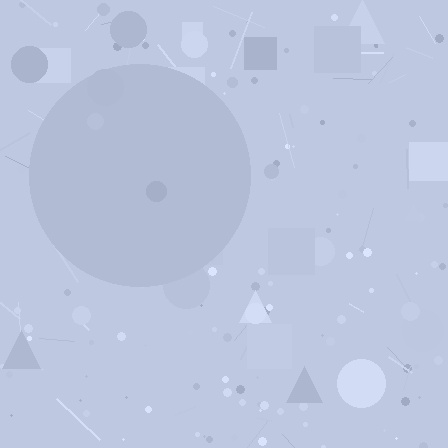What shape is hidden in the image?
A circle is hidden in the image.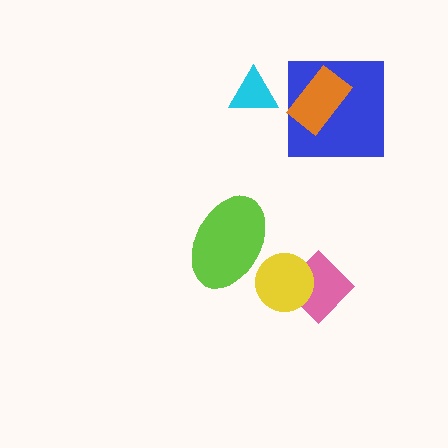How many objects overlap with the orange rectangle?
1 object overlaps with the orange rectangle.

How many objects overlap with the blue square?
1 object overlaps with the blue square.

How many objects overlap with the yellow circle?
2 objects overlap with the yellow circle.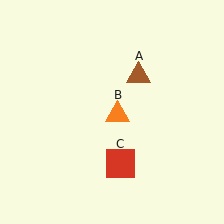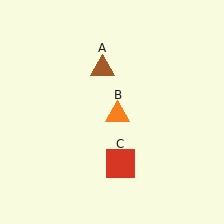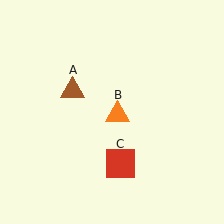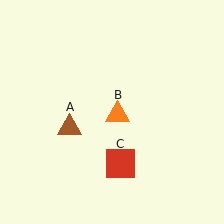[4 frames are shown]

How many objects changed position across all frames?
1 object changed position: brown triangle (object A).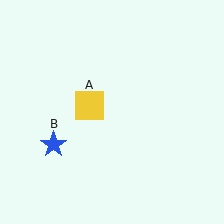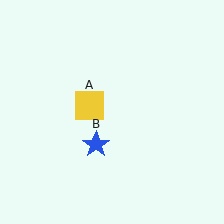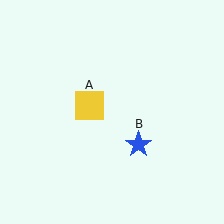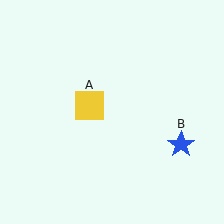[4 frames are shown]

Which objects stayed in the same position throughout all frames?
Yellow square (object A) remained stationary.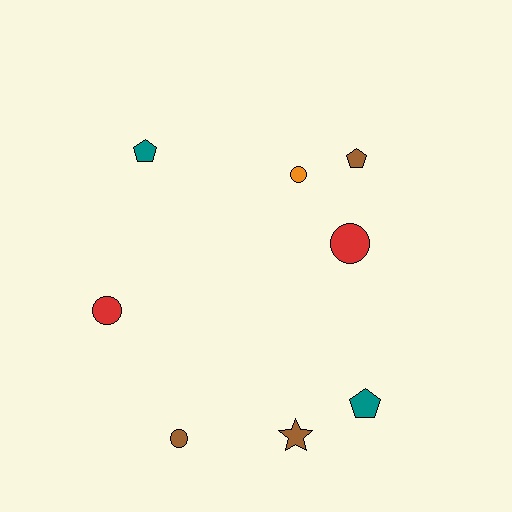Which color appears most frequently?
Brown, with 3 objects.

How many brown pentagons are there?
There is 1 brown pentagon.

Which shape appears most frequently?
Circle, with 4 objects.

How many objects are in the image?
There are 8 objects.